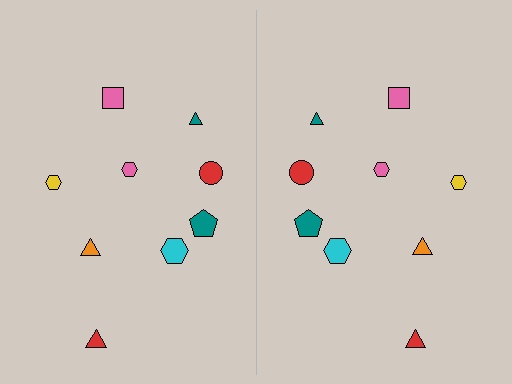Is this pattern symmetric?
Yes, this pattern has bilateral (reflection) symmetry.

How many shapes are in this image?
There are 18 shapes in this image.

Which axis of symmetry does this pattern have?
The pattern has a vertical axis of symmetry running through the center of the image.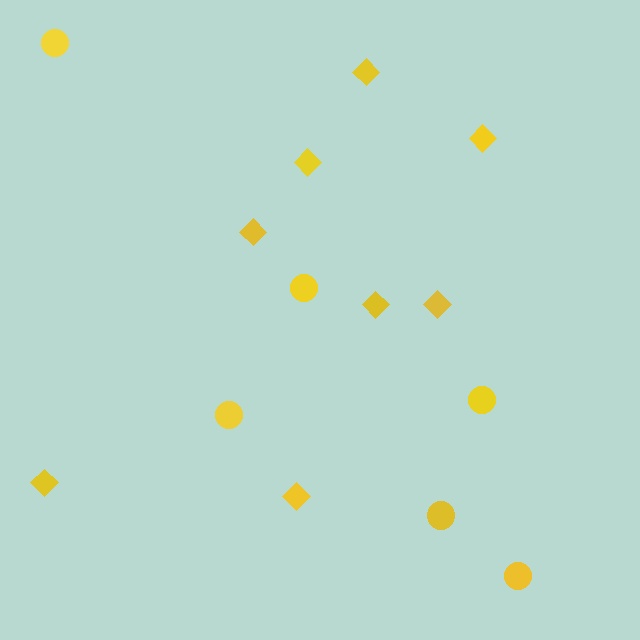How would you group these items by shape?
There are 2 groups: one group of diamonds (8) and one group of circles (6).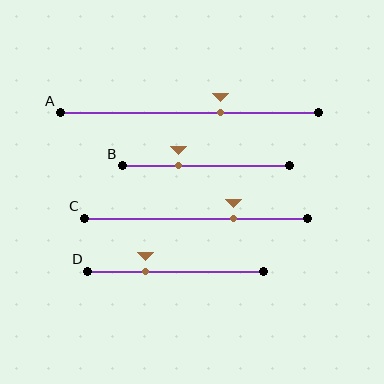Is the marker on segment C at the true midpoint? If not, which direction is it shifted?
No, the marker on segment C is shifted to the right by about 17% of the segment length.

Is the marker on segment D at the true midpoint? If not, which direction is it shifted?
No, the marker on segment D is shifted to the left by about 17% of the segment length.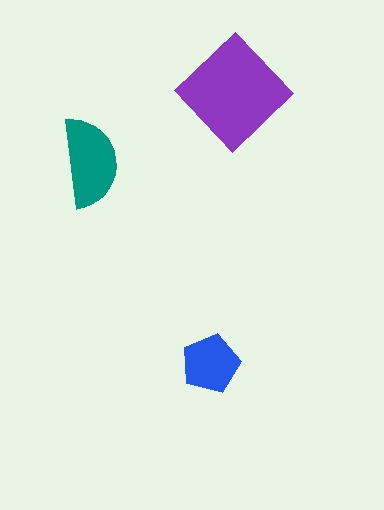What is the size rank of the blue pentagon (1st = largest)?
3rd.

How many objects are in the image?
There are 3 objects in the image.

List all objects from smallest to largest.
The blue pentagon, the teal semicircle, the purple diamond.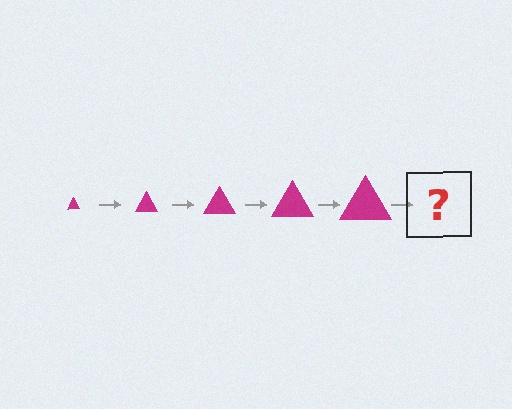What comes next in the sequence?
The next element should be a magenta triangle, larger than the previous one.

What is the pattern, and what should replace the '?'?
The pattern is that the triangle gets progressively larger each step. The '?' should be a magenta triangle, larger than the previous one.